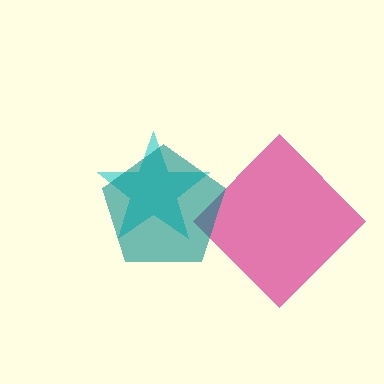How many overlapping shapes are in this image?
There are 3 overlapping shapes in the image.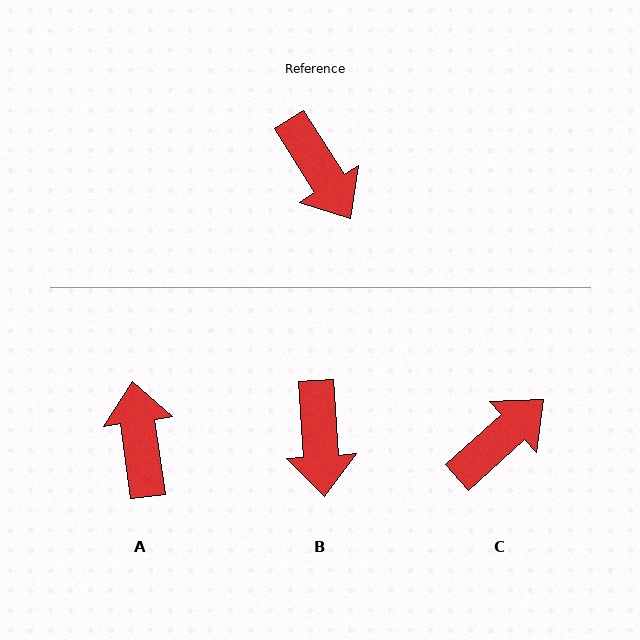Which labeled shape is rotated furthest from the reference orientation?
A, about 156 degrees away.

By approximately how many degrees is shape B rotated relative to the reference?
Approximately 28 degrees clockwise.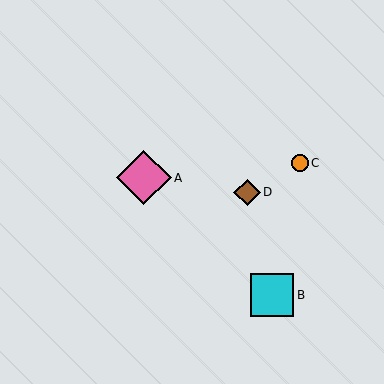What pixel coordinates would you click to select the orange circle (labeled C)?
Click at (300, 163) to select the orange circle C.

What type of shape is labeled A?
Shape A is a pink diamond.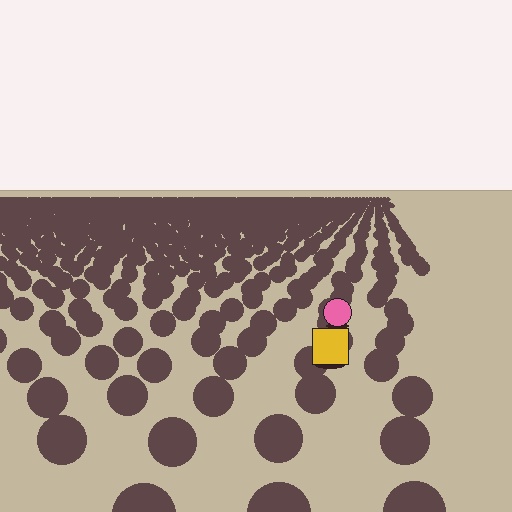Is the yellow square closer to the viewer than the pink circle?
Yes. The yellow square is closer — you can tell from the texture gradient: the ground texture is coarser near it.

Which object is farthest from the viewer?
The pink circle is farthest from the viewer. It appears smaller and the ground texture around it is denser.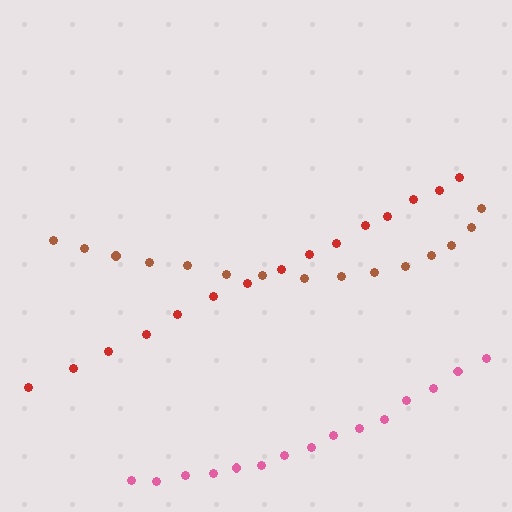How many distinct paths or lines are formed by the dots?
There are 3 distinct paths.